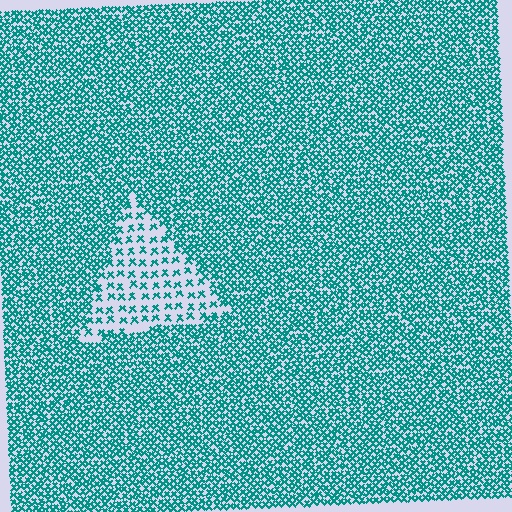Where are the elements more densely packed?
The elements are more densely packed outside the triangle boundary.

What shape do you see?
I see a triangle.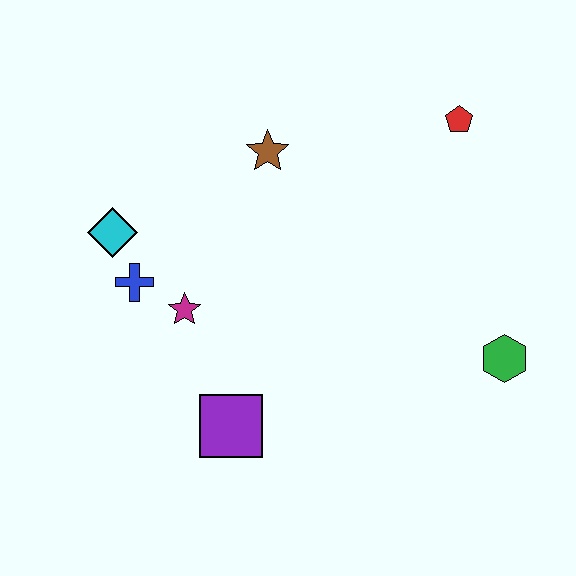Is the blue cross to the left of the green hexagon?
Yes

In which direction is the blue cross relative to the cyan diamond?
The blue cross is below the cyan diamond.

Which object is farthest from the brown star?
The green hexagon is farthest from the brown star.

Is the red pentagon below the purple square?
No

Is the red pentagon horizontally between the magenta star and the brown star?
No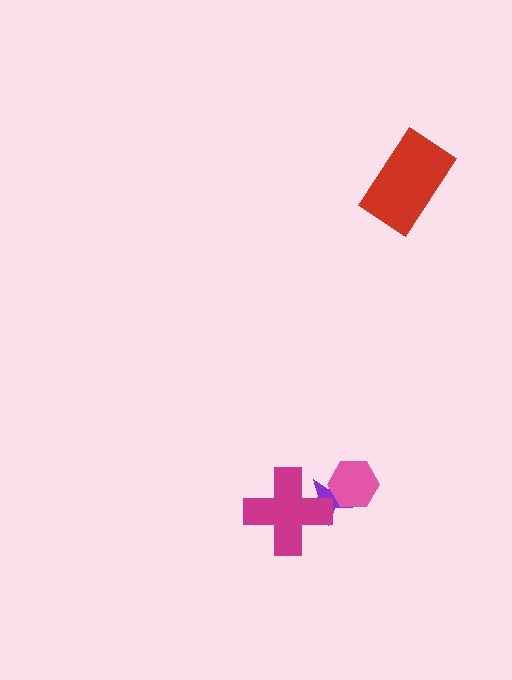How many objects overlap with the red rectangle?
0 objects overlap with the red rectangle.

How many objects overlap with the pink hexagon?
1 object overlaps with the pink hexagon.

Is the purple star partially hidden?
Yes, it is partially covered by another shape.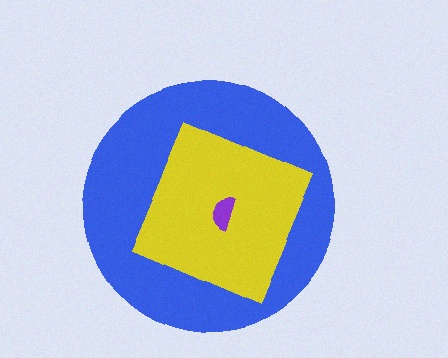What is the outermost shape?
The blue circle.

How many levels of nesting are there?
3.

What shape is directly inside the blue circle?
The yellow square.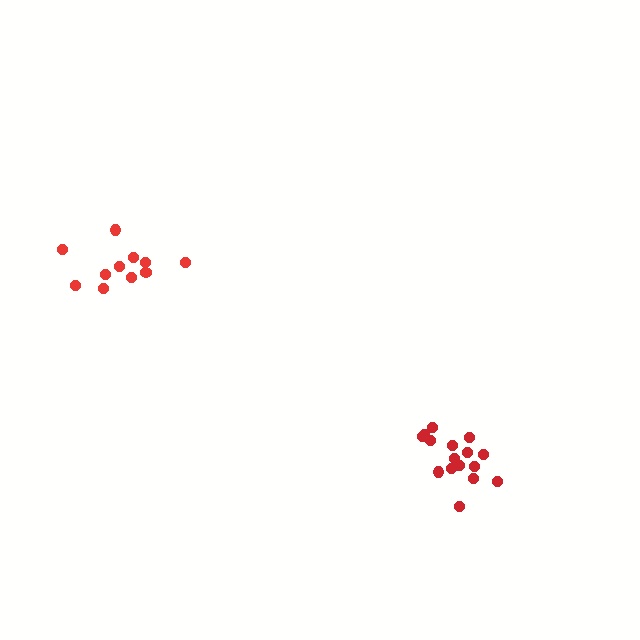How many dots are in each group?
Group 1: 16 dots, Group 2: 11 dots (27 total).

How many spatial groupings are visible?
There are 2 spatial groupings.